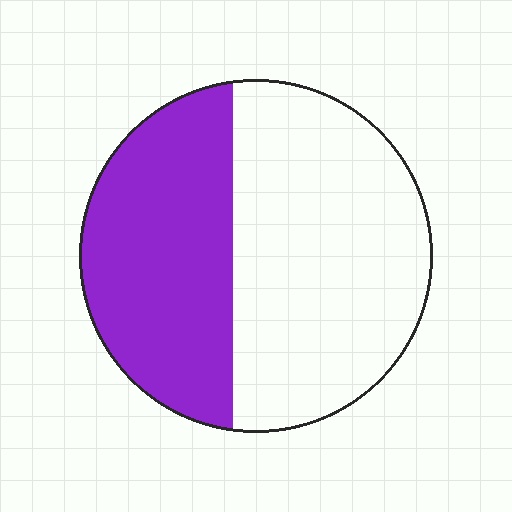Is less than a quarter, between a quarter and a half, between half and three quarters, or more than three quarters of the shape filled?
Between a quarter and a half.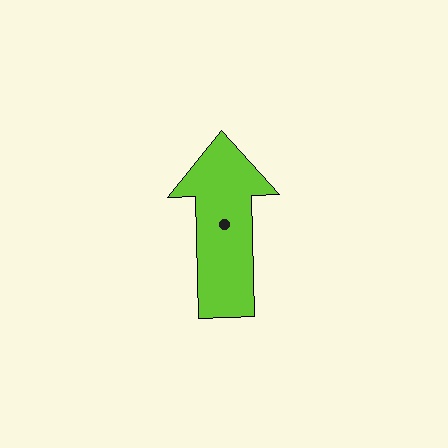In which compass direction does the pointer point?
North.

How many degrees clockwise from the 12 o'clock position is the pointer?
Approximately 359 degrees.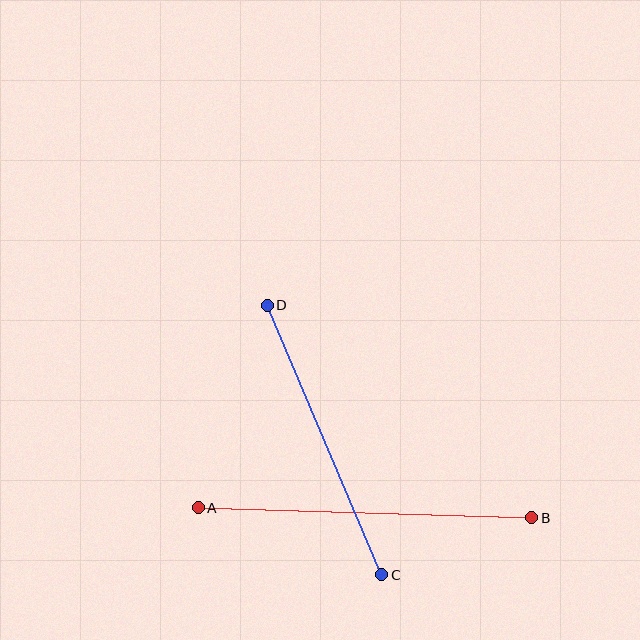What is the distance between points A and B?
The distance is approximately 334 pixels.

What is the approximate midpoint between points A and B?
The midpoint is at approximately (365, 513) pixels.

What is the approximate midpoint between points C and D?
The midpoint is at approximately (325, 440) pixels.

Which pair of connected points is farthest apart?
Points A and B are farthest apart.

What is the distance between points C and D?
The distance is approximately 293 pixels.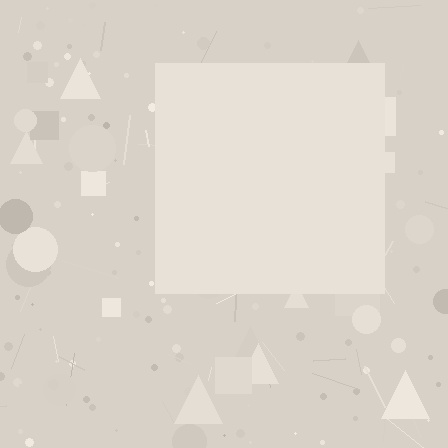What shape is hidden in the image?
A square is hidden in the image.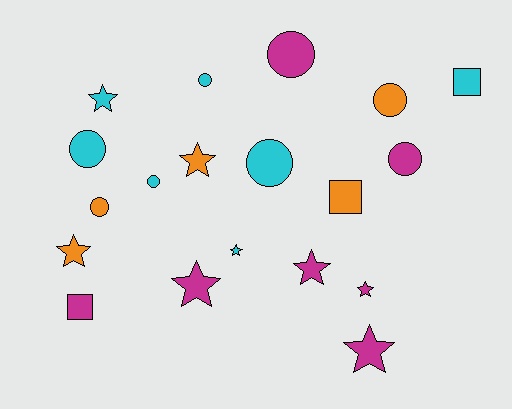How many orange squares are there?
There is 1 orange square.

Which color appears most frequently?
Magenta, with 7 objects.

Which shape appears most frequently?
Star, with 8 objects.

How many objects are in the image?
There are 19 objects.